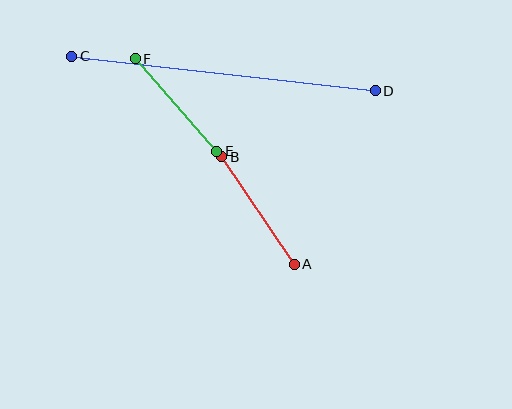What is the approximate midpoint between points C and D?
The midpoint is at approximately (223, 74) pixels.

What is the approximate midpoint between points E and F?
The midpoint is at approximately (176, 105) pixels.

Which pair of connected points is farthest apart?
Points C and D are farthest apart.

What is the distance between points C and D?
The distance is approximately 305 pixels.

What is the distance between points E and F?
The distance is approximately 123 pixels.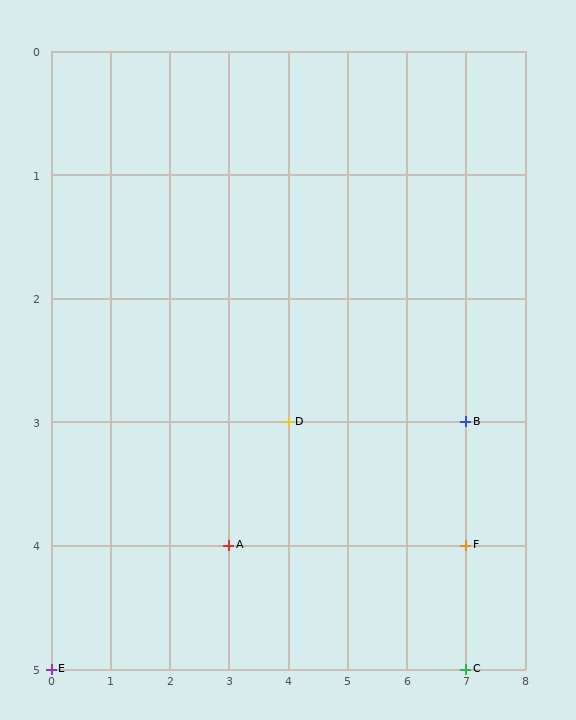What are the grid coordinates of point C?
Point C is at grid coordinates (7, 5).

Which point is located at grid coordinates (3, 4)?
Point A is at (3, 4).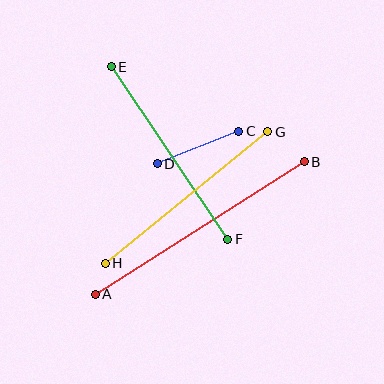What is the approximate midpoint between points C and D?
The midpoint is at approximately (198, 148) pixels.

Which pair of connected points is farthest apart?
Points A and B are farthest apart.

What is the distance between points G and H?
The distance is approximately 209 pixels.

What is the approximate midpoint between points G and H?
The midpoint is at approximately (187, 197) pixels.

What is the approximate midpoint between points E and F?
The midpoint is at approximately (170, 153) pixels.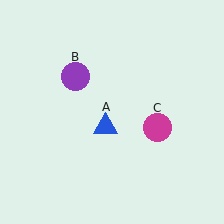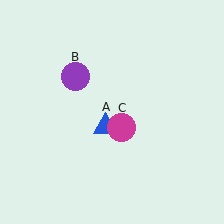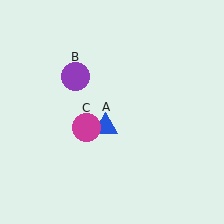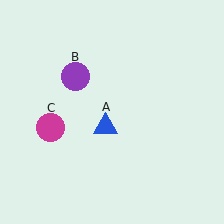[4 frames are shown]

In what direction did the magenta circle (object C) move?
The magenta circle (object C) moved left.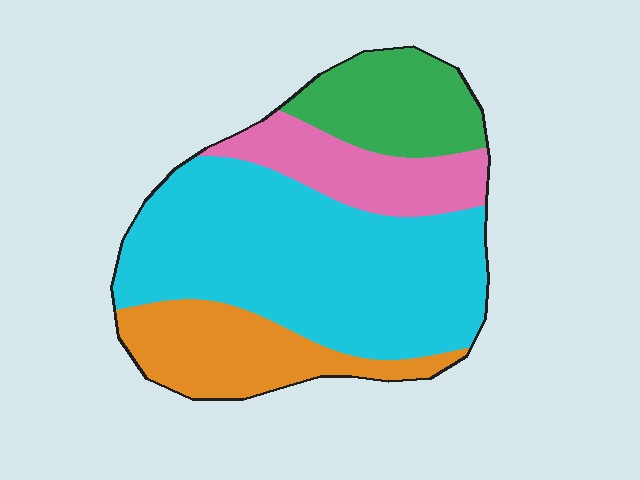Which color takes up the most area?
Cyan, at roughly 50%.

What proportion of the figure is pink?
Pink takes up about one sixth (1/6) of the figure.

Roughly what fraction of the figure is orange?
Orange covers around 20% of the figure.